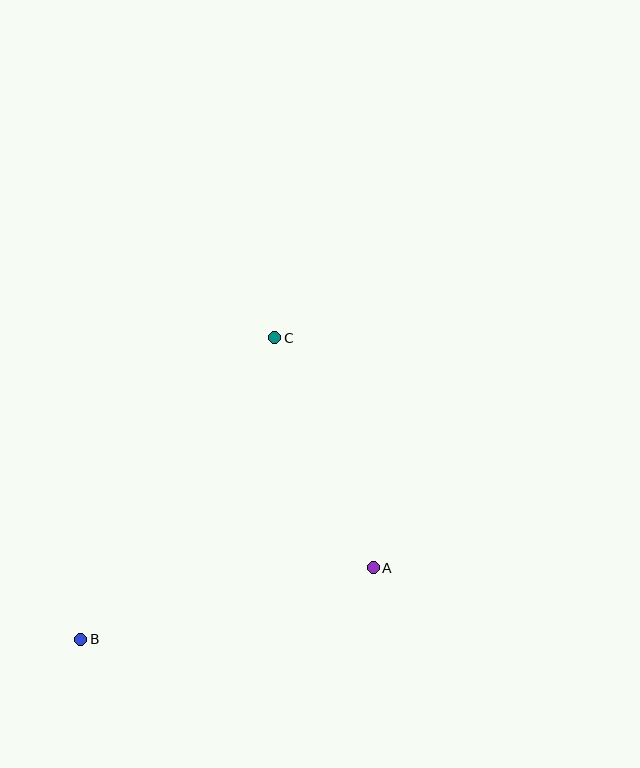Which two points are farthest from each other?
Points B and C are farthest from each other.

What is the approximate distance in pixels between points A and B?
The distance between A and B is approximately 301 pixels.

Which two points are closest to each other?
Points A and C are closest to each other.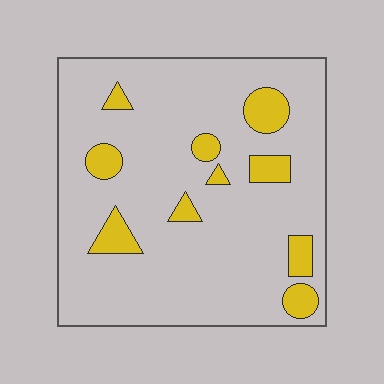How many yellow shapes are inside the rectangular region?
10.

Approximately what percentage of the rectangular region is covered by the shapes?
Approximately 15%.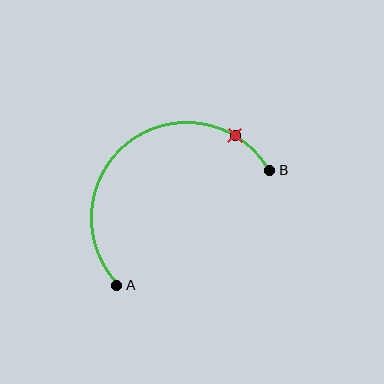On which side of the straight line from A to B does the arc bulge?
The arc bulges above and to the left of the straight line connecting A and B.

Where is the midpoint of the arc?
The arc midpoint is the point on the curve farthest from the straight line joining A and B. It sits above and to the left of that line.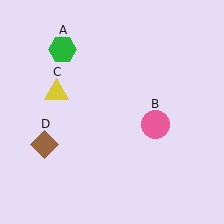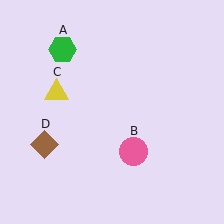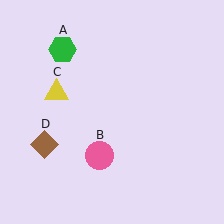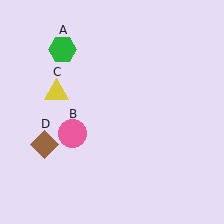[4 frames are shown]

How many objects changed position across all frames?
1 object changed position: pink circle (object B).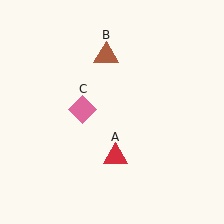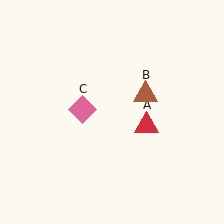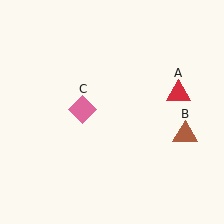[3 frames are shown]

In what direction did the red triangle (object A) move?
The red triangle (object A) moved up and to the right.